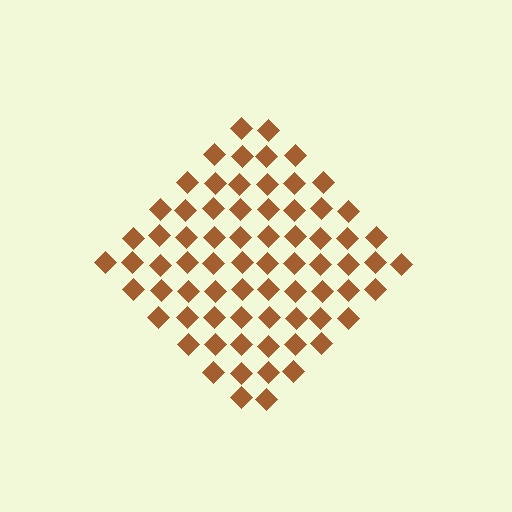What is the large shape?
The large shape is a diamond.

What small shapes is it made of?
It is made of small diamonds.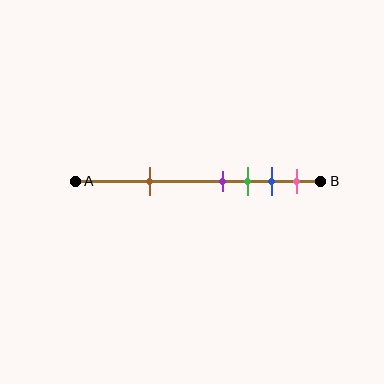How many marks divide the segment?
There are 5 marks dividing the segment.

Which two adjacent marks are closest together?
The purple and green marks are the closest adjacent pair.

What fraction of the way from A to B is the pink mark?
The pink mark is approximately 90% (0.9) of the way from A to B.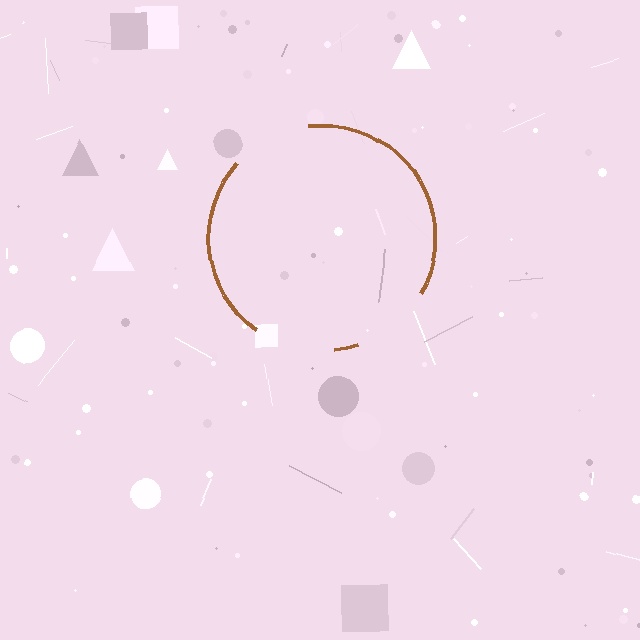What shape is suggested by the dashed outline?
The dashed outline suggests a circle.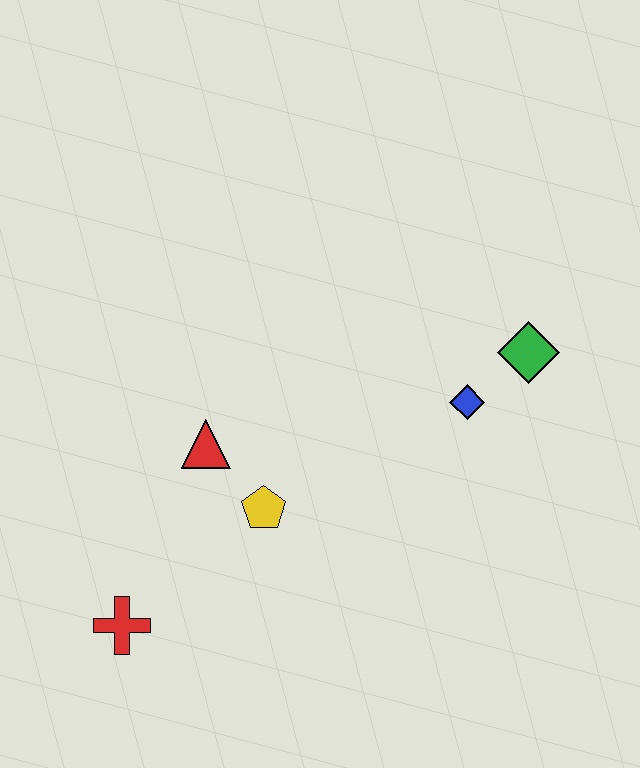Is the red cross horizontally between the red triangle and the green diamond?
No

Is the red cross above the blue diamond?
No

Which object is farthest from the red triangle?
The green diamond is farthest from the red triangle.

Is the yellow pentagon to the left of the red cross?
No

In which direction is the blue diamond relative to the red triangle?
The blue diamond is to the right of the red triangle.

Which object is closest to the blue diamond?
The green diamond is closest to the blue diamond.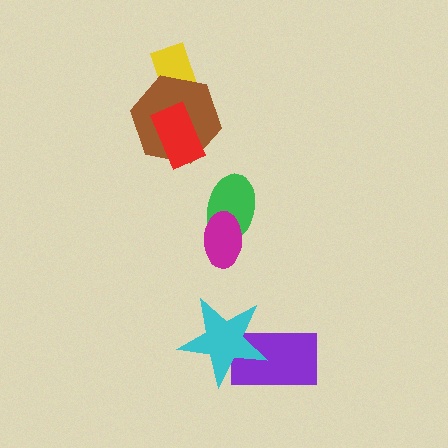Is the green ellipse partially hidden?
Yes, it is partially covered by another shape.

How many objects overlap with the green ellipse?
1 object overlaps with the green ellipse.